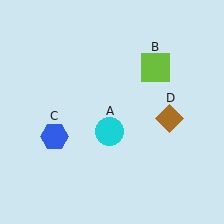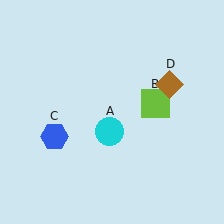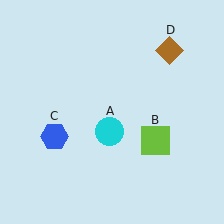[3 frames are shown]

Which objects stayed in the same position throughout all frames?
Cyan circle (object A) and blue hexagon (object C) remained stationary.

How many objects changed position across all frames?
2 objects changed position: lime square (object B), brown diamond (object D).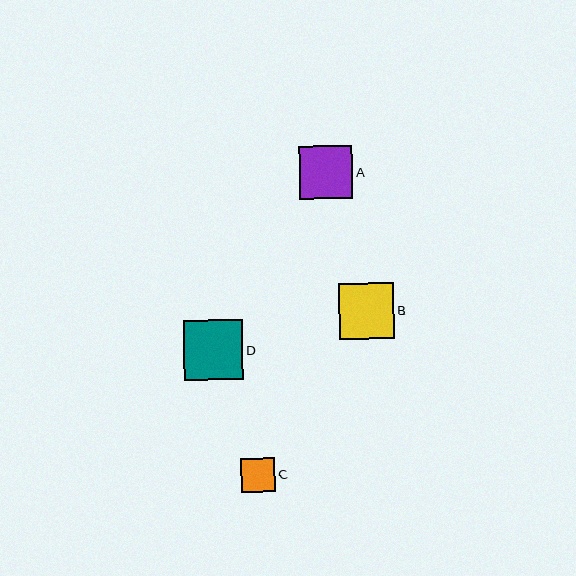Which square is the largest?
Square D is the largest with a size of approximately 60 pixels.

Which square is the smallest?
Square C is the smallest with a size of approximately 34 pixels.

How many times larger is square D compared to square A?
Square D is approximately 1.1 times the size of square A.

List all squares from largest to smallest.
From largest to smallest: D, B, A, C.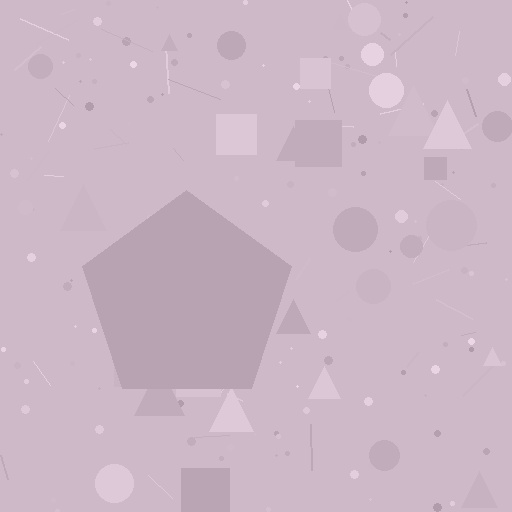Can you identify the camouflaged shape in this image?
The camouflaged shape is a pentagon.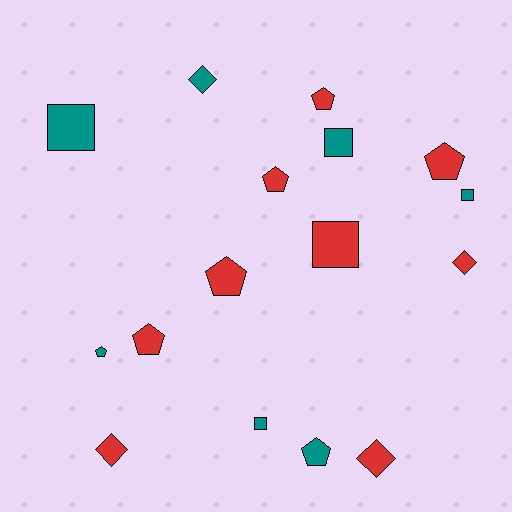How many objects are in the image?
There are 16 objects.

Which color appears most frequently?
Red, with 9 objects.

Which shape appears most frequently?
Pentagon, with 7 objects.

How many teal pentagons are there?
There are 2 teal pentagons.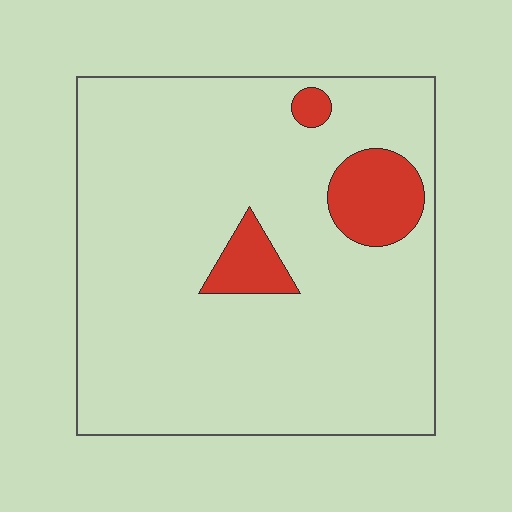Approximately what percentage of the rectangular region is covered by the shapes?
Approximately 10%.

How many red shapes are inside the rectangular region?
3.